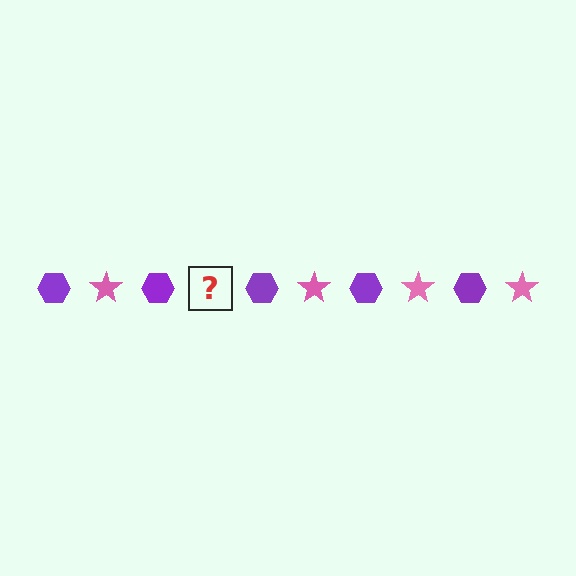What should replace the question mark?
The question mark should be replaced with a pink star.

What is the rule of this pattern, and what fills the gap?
The rule is that the pattern alternates between purple hexagon and pink star. The gap should be filled with a pink star.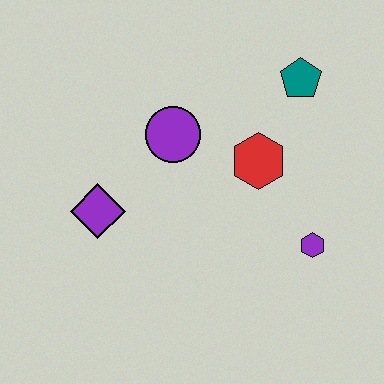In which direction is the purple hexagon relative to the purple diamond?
The purple hexagon is to the right of the purple diamond.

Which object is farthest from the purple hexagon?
The purple diamond is farthest from the purple hexagon.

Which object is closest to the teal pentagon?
The red hexagon is closest to the teal pentagon.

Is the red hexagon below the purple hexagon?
No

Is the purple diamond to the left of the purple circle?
Yes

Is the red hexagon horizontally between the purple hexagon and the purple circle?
Yes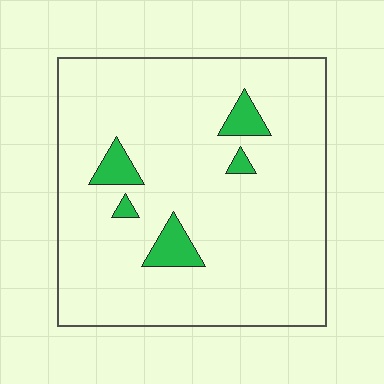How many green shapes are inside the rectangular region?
5.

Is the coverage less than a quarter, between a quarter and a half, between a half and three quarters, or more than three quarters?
Less than a quarter.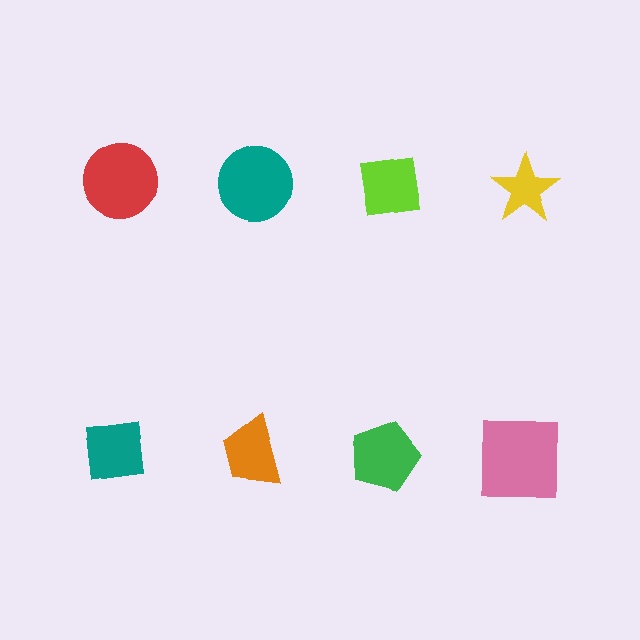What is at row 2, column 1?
A teal square.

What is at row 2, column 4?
A pink square.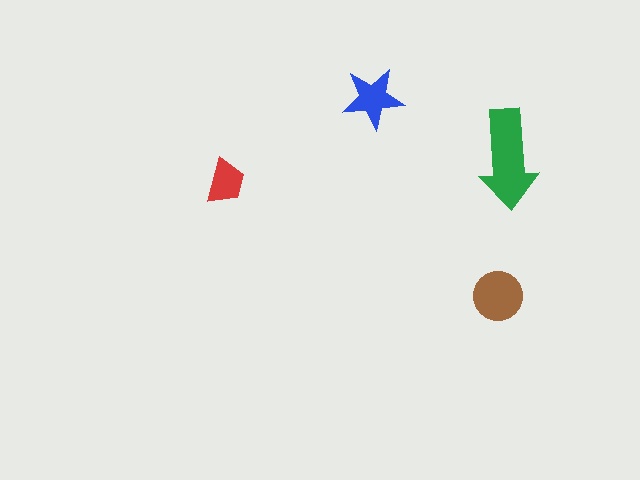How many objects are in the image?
There are 4 objects in the image.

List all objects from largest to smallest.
The green arrow, the brown circle, the blue star, the red trapezoid.